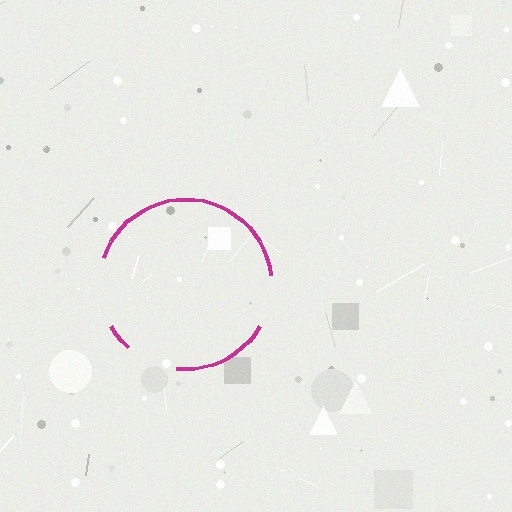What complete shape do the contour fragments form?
The contour fragments form a circle.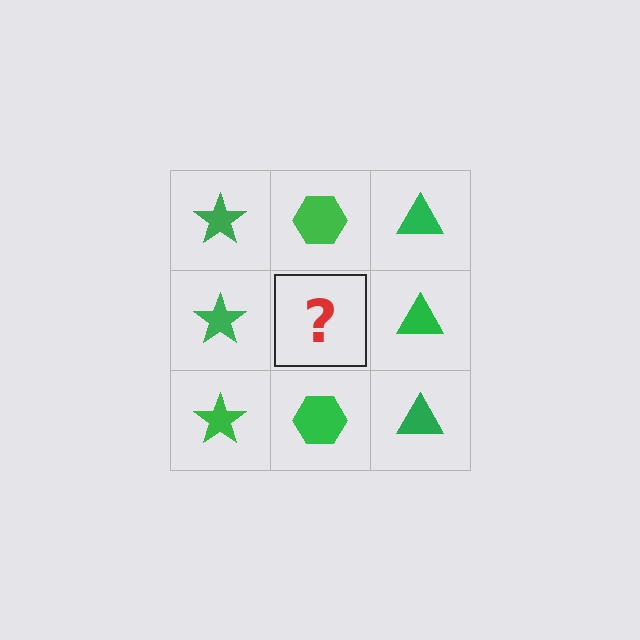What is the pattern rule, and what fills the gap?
The rule is that each column has a consistent shape. The gap should be filled with a green hexagon.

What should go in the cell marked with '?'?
The missing cell should contain a green hexagon.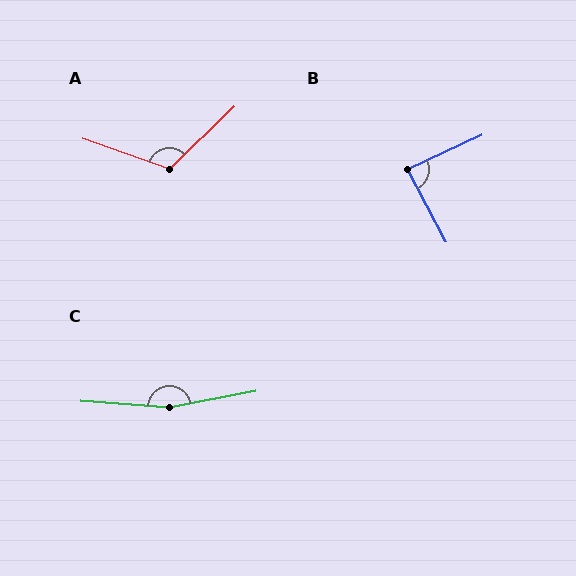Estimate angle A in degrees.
Approximately 116 degrees.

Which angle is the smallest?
B, at approximately 87 degrees.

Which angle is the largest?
C, at approximately 165 degrees.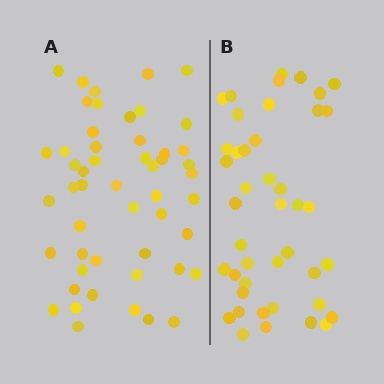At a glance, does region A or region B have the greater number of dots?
Region A (the left region) has more dots.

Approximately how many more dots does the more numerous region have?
Region A has roughly 8 or so more dots than region B.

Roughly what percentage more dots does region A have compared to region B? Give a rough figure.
About 20% more.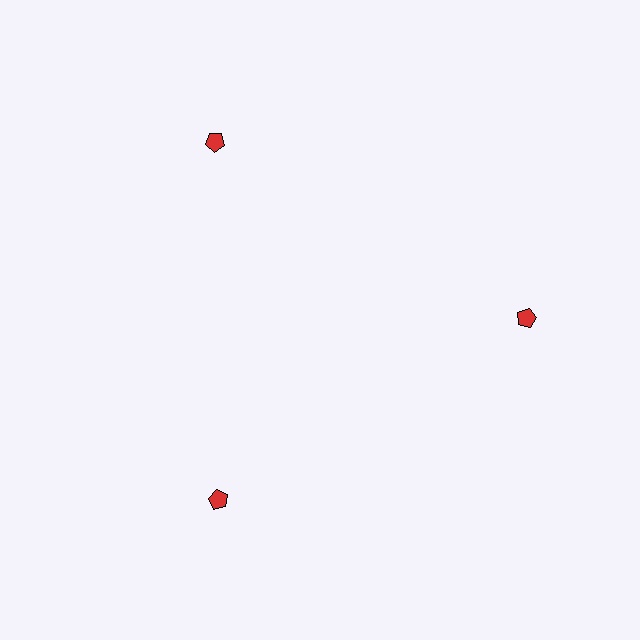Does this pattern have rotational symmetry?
Yes, this pattern has 3-fold rotational symmetry. It looks the same after rotating 120 degrees around the center.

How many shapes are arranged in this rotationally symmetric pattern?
There are 3 shapes, arranged in 3 groups of 1.